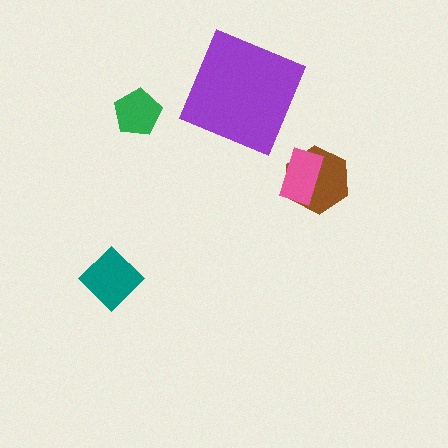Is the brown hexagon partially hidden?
Yes, it is partially covered by another shape.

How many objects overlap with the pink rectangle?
1 object overlaps with the pink rectangle.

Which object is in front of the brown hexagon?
The pink rectangle is in front of the brown hexagon.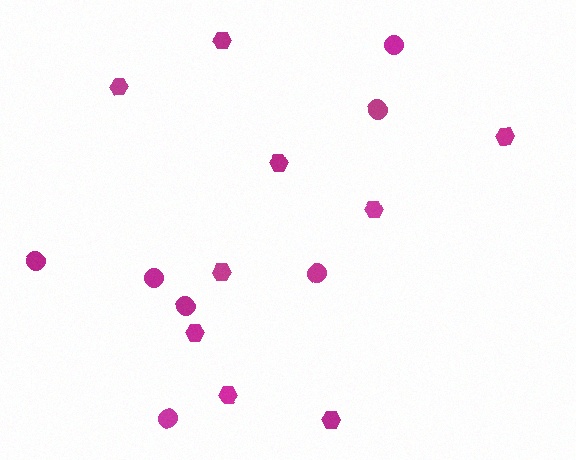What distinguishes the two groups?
There are 2 groups: one group of hexagons (9) and one group of circles (7).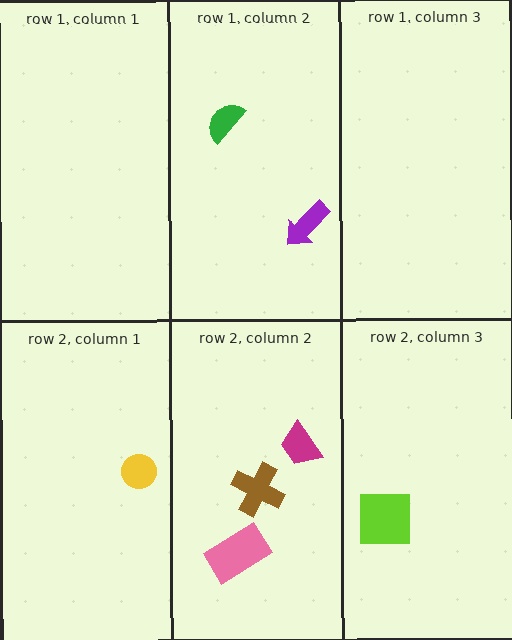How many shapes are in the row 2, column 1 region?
1.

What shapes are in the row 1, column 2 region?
The purple arrow, the green semicircle.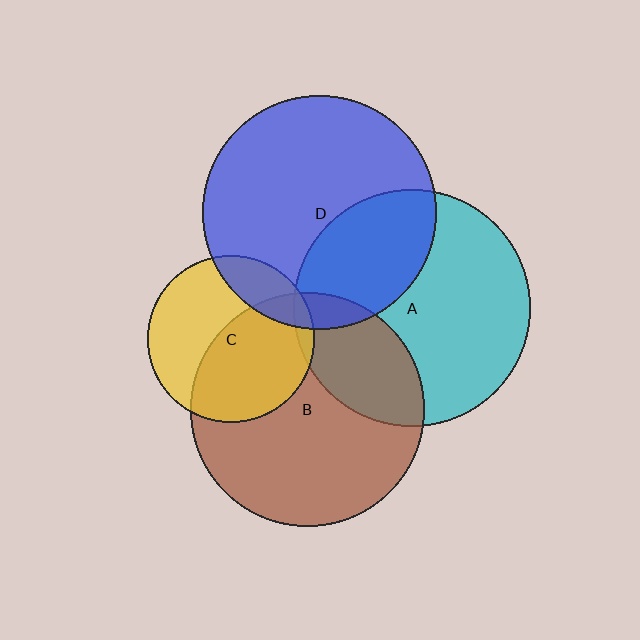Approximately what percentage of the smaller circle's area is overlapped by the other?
Approximately 5%.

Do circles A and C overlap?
Yes.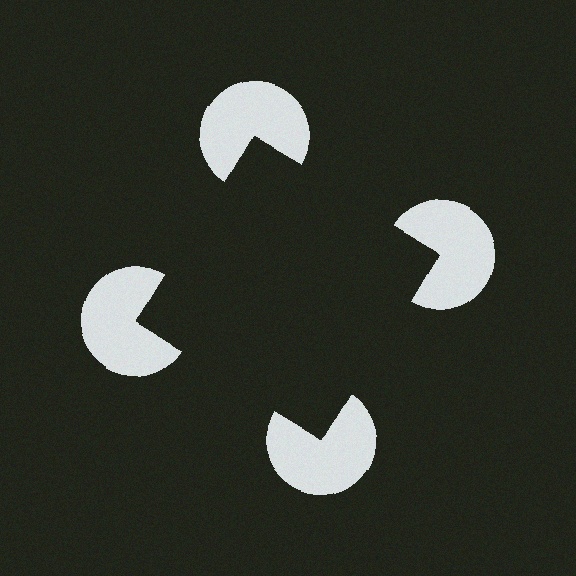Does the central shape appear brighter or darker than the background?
It typically appears slightly darker than the background, even though no actual brightness change is drawn.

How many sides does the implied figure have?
4 sides.